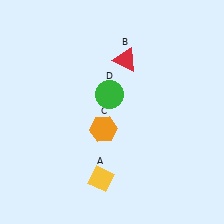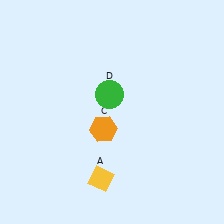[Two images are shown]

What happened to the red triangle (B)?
The red triangle (B) was removed in Image 2. It was in the top-right area of Image 1.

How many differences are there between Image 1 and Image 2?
There is 1 difference between the two images.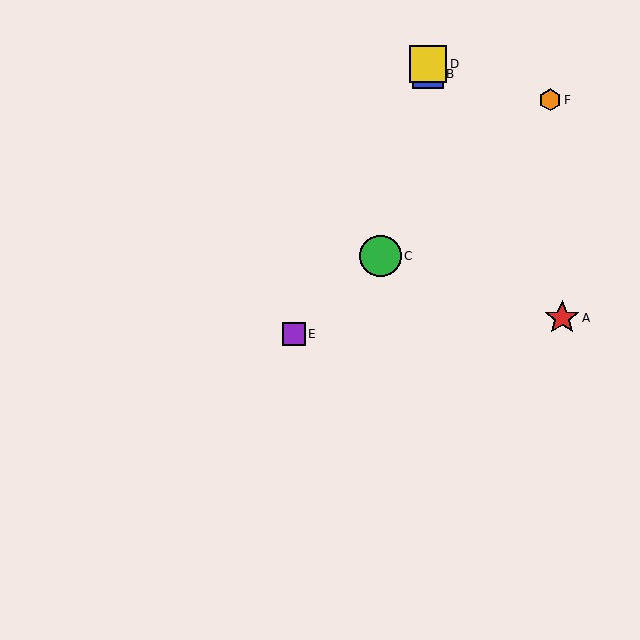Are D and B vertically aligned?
Yes, both are at x≈428.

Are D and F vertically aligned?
No, D is at x≈428 and F is at x≈550.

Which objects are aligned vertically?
Objects B, D are aligned vertically.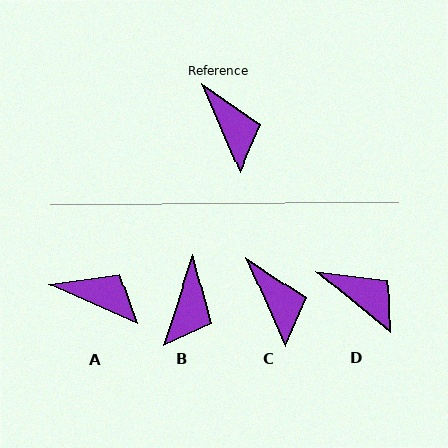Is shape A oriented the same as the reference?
No, it is off by about 43 degrees.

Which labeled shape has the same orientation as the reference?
C.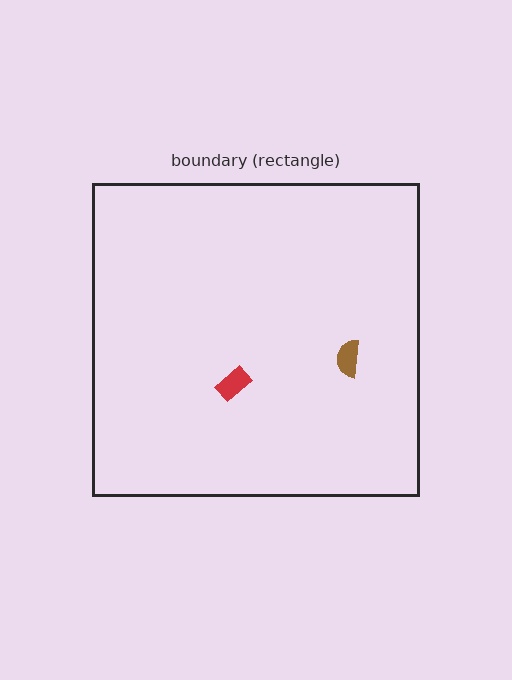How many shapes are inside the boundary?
2 inside, 0 outside.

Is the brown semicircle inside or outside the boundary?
Inside.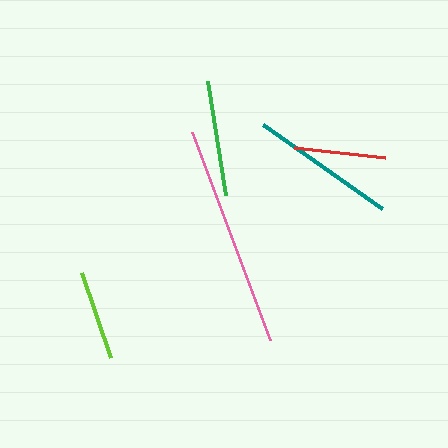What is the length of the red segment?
The red segment is approximately 92 pixels long.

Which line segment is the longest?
The pink line is the longest at approximately 222 pixels.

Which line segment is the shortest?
The lime line is the shortest at approximately 89 pixels.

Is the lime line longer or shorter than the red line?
The red line is longer than the lime line.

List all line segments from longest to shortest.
From longest to shortest: pink, teal, green, red, lime.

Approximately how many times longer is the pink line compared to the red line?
The pink line is approximately 2.4 times the length of the red line.